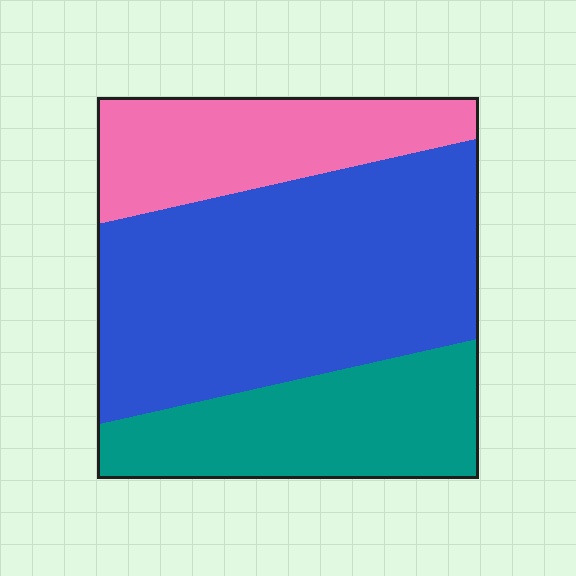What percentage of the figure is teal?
Teal takes up about one quarter (1/4) of the figure.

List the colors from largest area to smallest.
From largest to smallest: blue, teal, pink.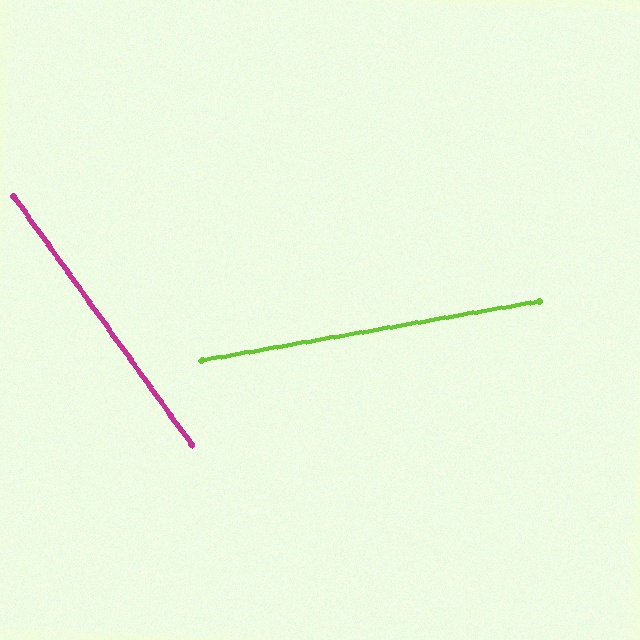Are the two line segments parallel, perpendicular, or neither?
Neither parallel nor perpendicular — they differ by about 64°.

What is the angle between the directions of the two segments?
Approximately 64 degrees.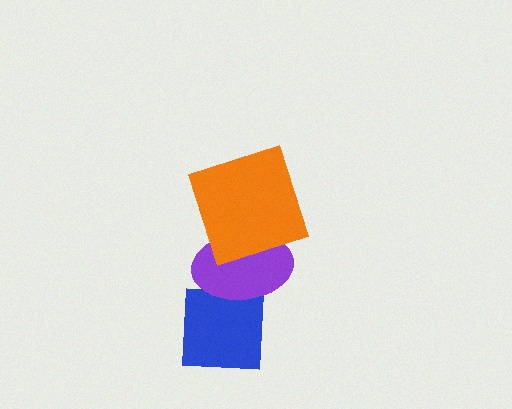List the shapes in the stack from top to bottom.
From top to bottom: the orange square, the purple ellipse, the blue square.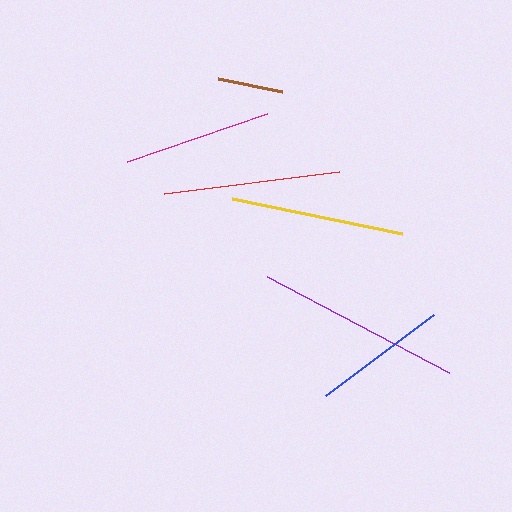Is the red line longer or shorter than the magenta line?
The red line is longer than the magenta line.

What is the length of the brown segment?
The brown segment is approximately 65 pixels long.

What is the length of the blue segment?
The blue segment is approximately 135 pixels long.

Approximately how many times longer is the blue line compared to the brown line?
The blue line is approximately 2.1 times the length of the brown line.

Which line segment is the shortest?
The brown line is the shortest at approximately 65 pixels.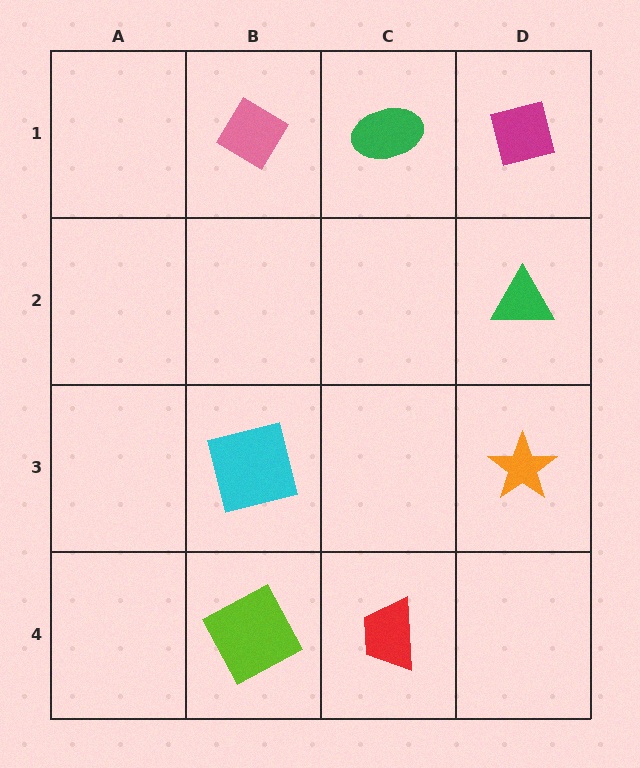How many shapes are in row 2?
1 shape.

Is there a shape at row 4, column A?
No, that cell is empty.